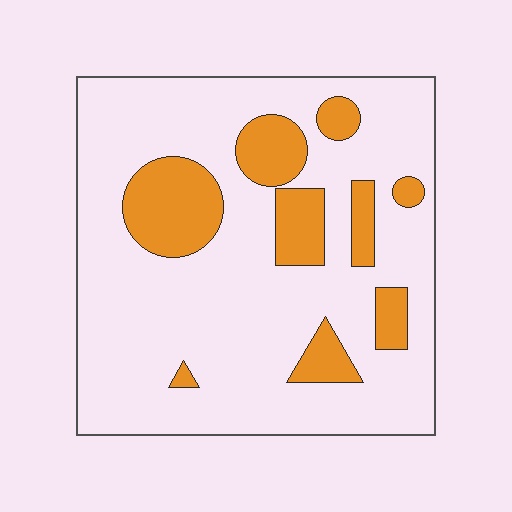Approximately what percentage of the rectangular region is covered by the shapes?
Approximately 20%.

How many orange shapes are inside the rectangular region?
9.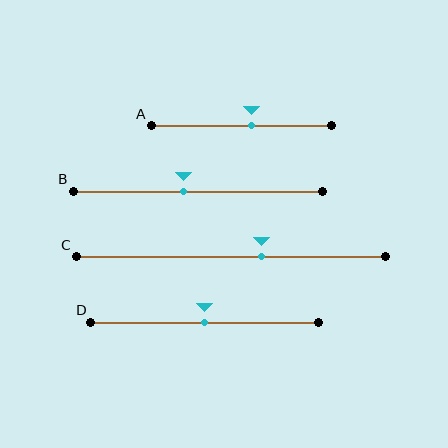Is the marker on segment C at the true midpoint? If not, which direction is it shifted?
No, the marker on segment C is shifted to the right by about 10% of the segment length.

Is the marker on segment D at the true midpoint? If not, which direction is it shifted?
Yes, the marker on segment D is at the true midpoint.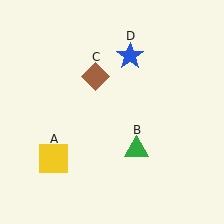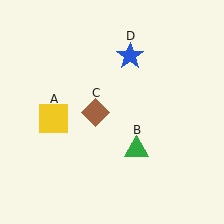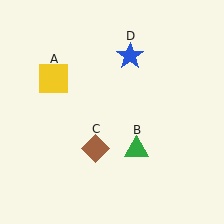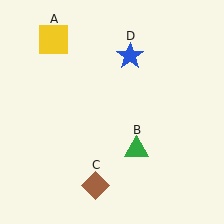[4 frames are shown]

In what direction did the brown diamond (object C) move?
The brown diamond (object C) moved down.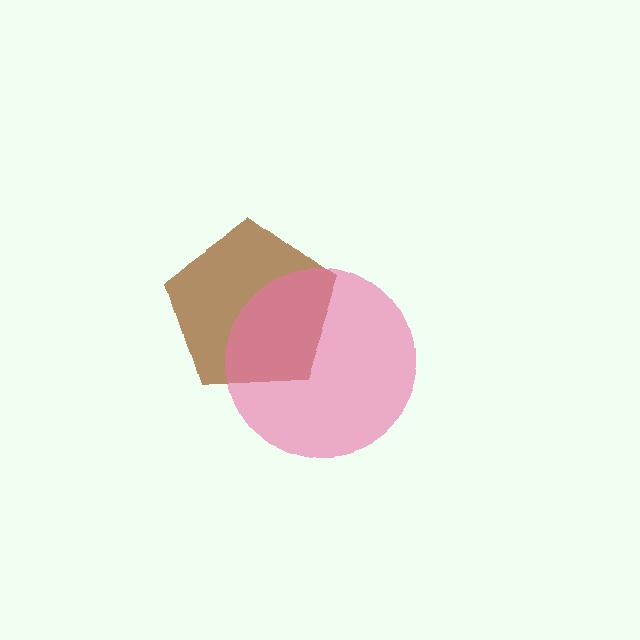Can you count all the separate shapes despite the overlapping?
Yes, there are 2 separate shapes.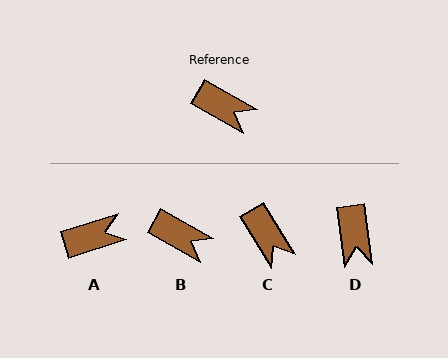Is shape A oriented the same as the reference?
No, it is off by about 47 degrees.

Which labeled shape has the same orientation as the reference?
B.